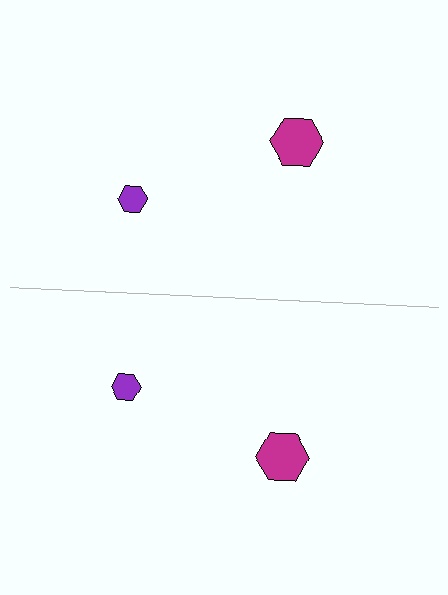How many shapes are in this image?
There are 4 shapes in this image.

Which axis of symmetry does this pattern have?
The pattern has a horizontal axis of symmetry running through the center of the image.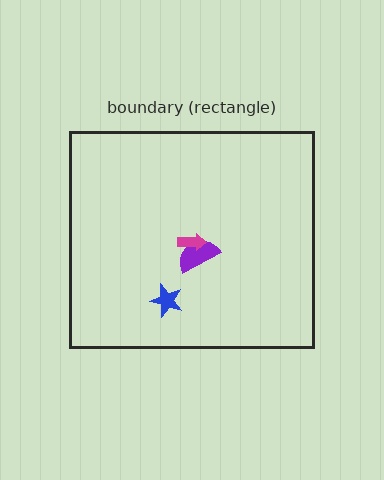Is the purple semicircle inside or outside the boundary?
Inside.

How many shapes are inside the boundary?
3 inside, 0 outside.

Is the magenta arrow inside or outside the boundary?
Inside.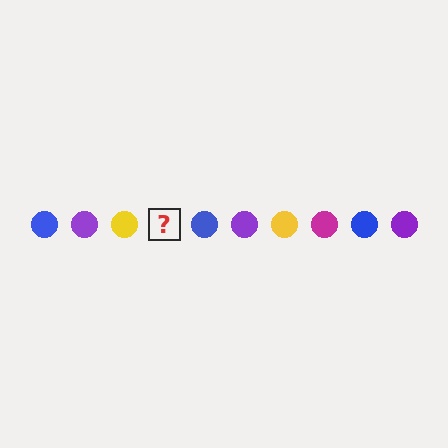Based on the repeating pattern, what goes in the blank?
The blank should be a magenta circle.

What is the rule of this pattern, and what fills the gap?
The rule is that the pattern cycles through blue, purple, yellow, magenta circles. The gap should be filled with a magenta circle.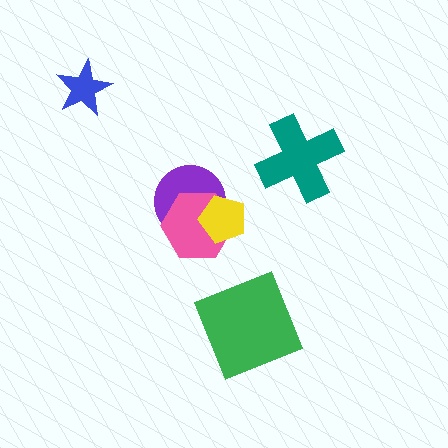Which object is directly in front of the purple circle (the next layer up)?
The pink hexagon is directly in front of the purple circle.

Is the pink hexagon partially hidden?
Yes, it is partially covered by another shape.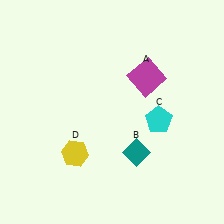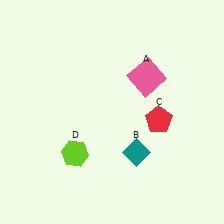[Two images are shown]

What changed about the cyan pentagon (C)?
In Image 1, C is cyan. In Image 2, it changed to red.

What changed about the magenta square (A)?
In Image 1, A is magenta. In Image 2, it changed to pink.